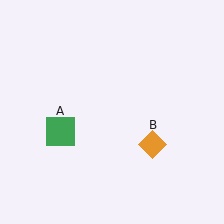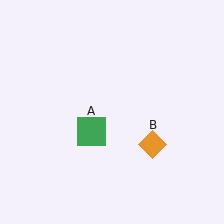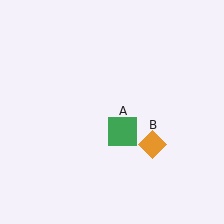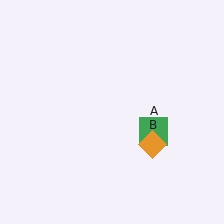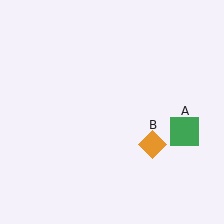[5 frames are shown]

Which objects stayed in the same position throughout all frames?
Orange diamond (object B) remained stationary.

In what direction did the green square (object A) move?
The green square (object A) moved right.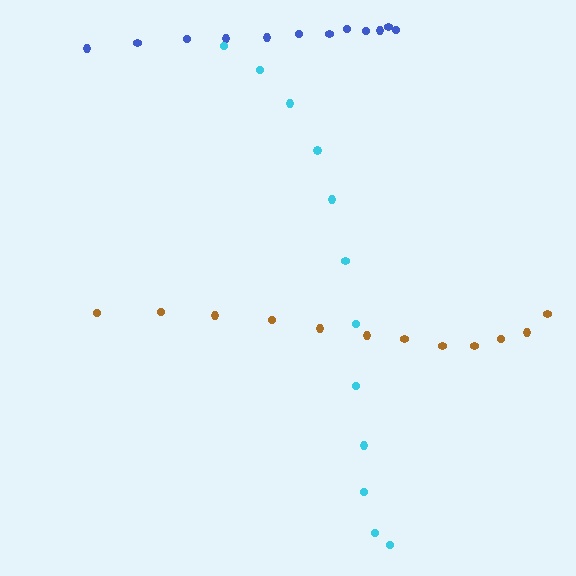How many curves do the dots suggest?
There are 3 distinct paths.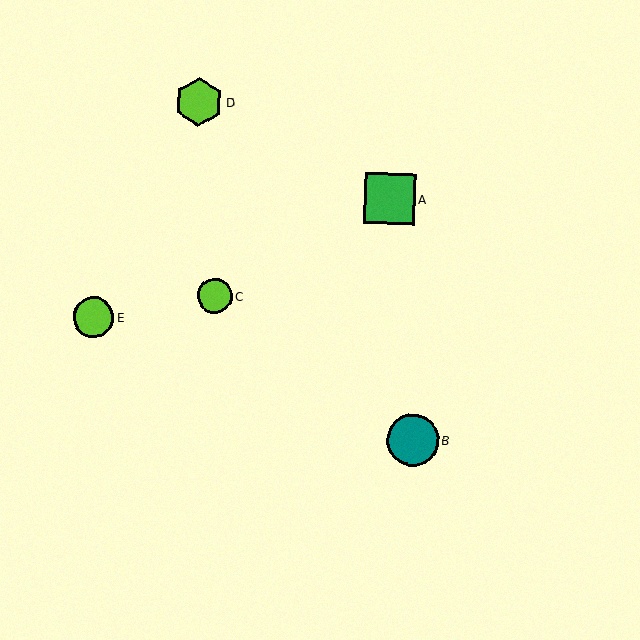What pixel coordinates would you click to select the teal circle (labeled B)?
Click at (413, 440) to select the teal circle B.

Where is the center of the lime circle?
The center of the lime circle is at (215, 296).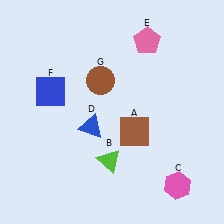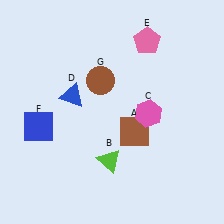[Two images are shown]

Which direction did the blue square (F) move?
The blue square (F) moved down.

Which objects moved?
The objects that moved are: the pink hexagon (C), the blue triangle (D), the blue square (F).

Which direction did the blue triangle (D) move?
The blue triangle (D) moved up.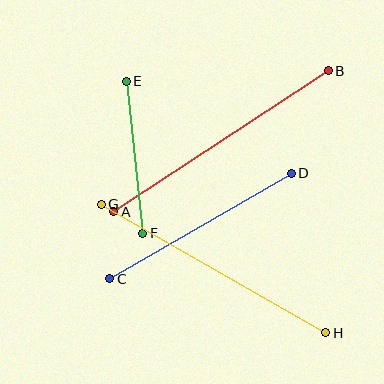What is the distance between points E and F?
The distance is approximately 153 pixels.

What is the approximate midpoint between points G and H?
The midpoint is at approximately (213, 268) pixels.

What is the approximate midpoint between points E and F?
The midpoint is at approximately (134, 157) pixels.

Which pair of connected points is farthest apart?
Points G and H are farthest apart.